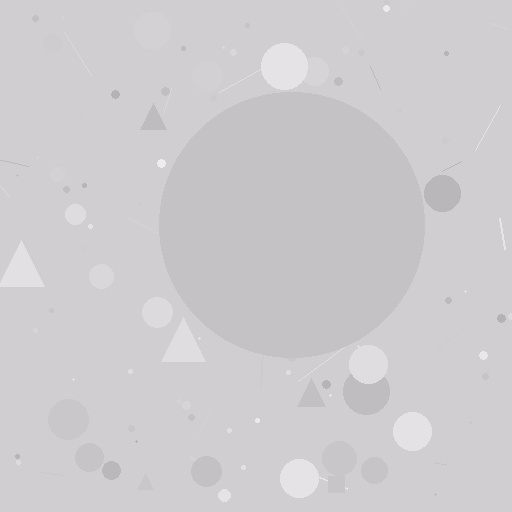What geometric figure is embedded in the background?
A circle is embedded in the background.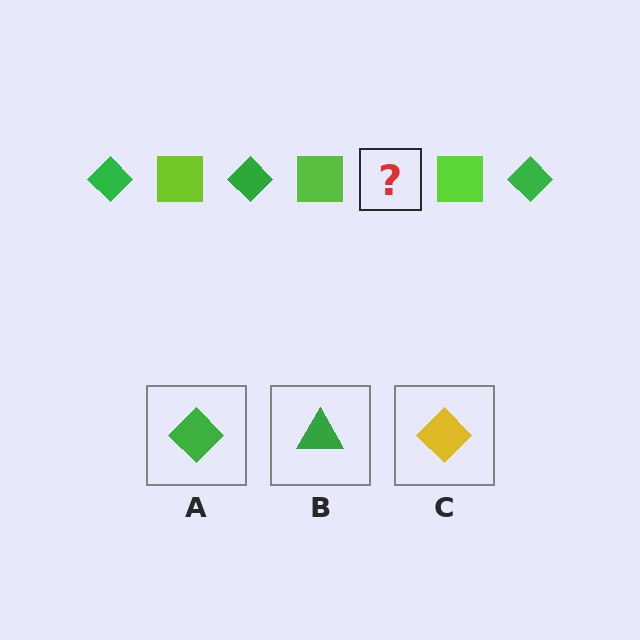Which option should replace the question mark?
Option A.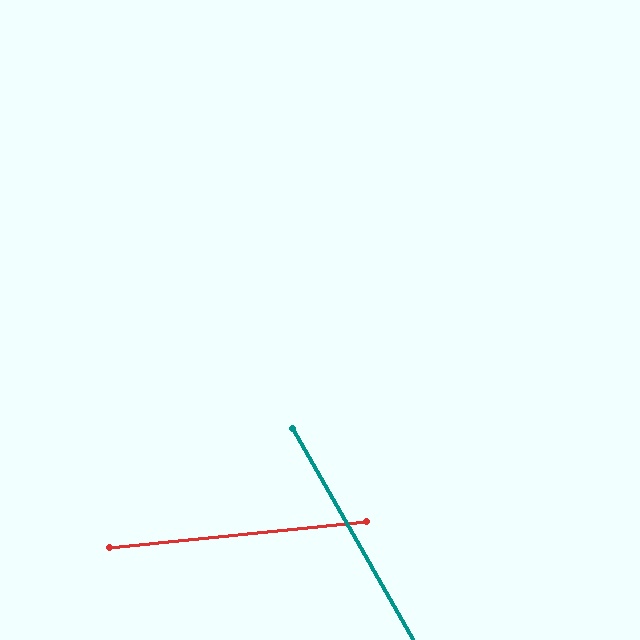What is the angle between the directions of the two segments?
Approximately 66 degrees.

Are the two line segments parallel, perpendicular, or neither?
Neither parallel nor perpendicular — they differ by about 66°.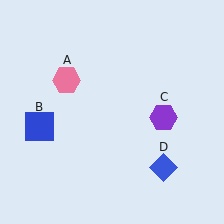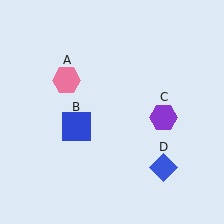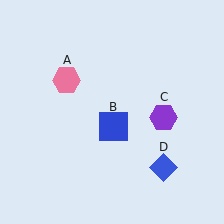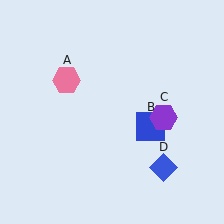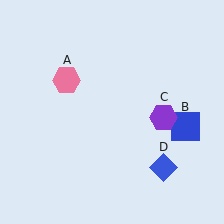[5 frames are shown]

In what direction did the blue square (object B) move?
The blue square (object B) moved right.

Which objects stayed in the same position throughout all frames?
Pink hexagon (object A) and purple hexagon (object C) and blue diamond (object D) remained stationary.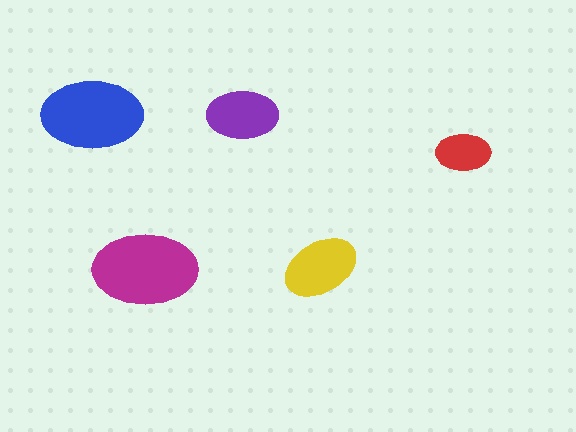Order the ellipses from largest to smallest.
the magenta one, the blue one, the yellow one, the purple one, the red one.